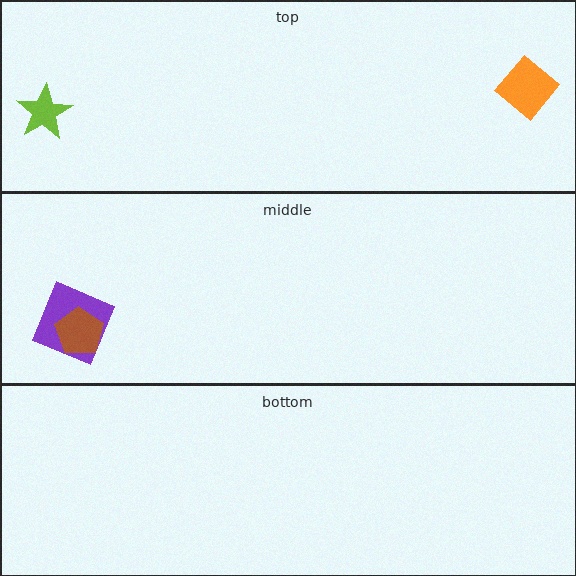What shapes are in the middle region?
The purple square, the brown pentagon.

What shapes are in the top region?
The orange diamond, the lime star.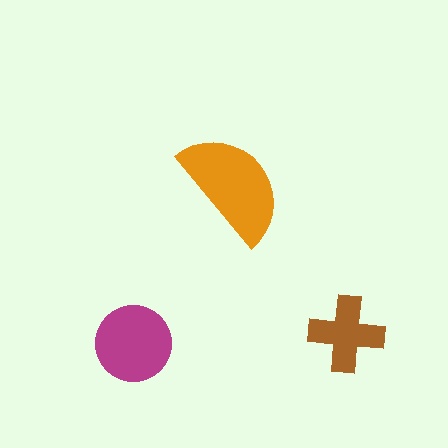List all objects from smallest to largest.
The brown cross, the magenta circle, the orange semicircle.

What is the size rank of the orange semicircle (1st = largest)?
1st.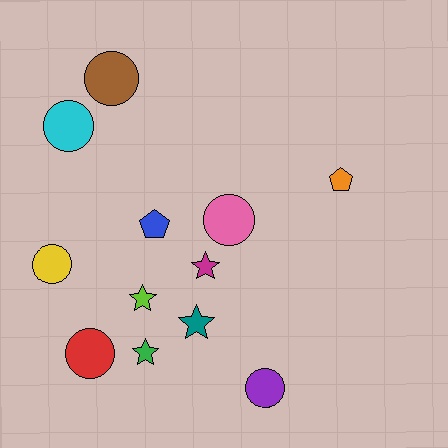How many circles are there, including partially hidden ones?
There are 6 circles.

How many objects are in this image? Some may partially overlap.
There are 12 objects.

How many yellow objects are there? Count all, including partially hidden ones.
There is 1 yellow object.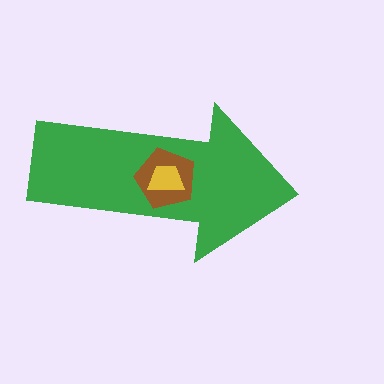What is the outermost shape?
The green arrow.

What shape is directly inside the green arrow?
The brown pentagon.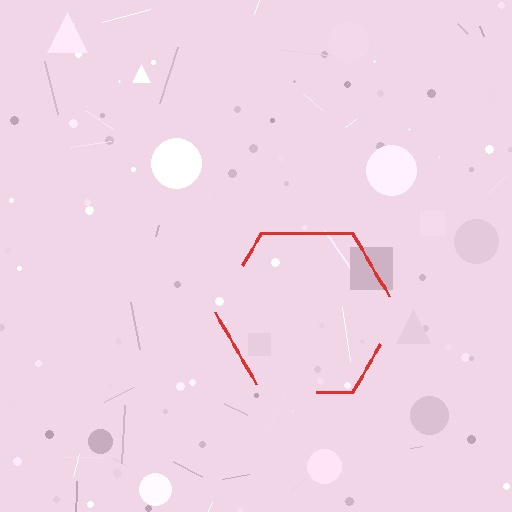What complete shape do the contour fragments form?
The contour fragments form a hexagon.